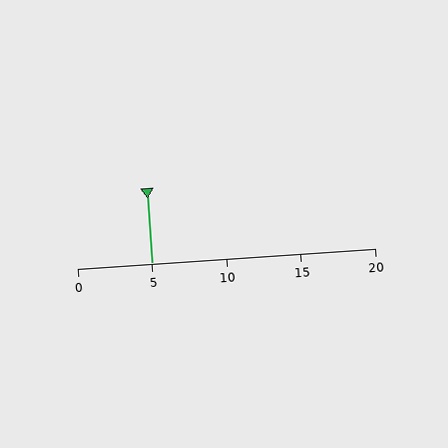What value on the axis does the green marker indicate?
The marker indicates approximately 5.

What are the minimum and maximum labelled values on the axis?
The axis runs from 0 to 20.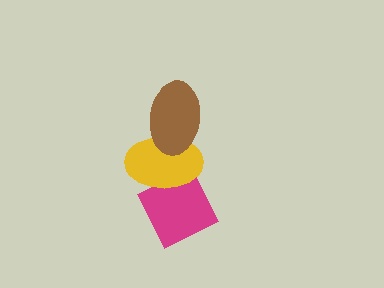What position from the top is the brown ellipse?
The brown ellipse is 1st from the top.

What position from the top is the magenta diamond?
The magenta diamond is 3rd from the top.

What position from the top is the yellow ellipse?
The yellow ellipse is 2nd from the top.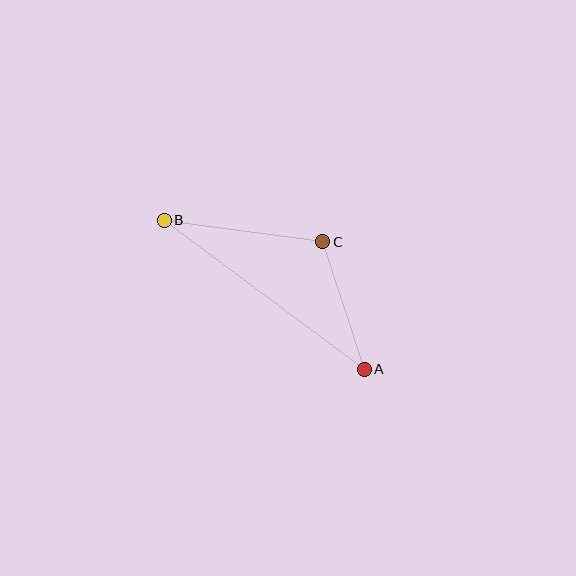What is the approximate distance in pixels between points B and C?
The distance between B and C is approximately 160 pixels.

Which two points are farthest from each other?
Points A and B are farthest from each other.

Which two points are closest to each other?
Points A and C are closest to each other.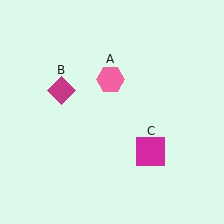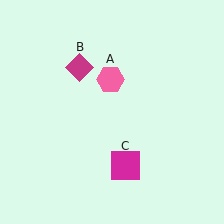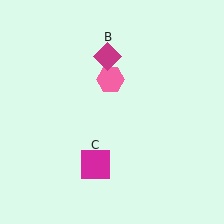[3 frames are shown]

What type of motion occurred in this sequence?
The magenta diamond (object B), magenta square (object C) rotated clockwise around the center of the scene.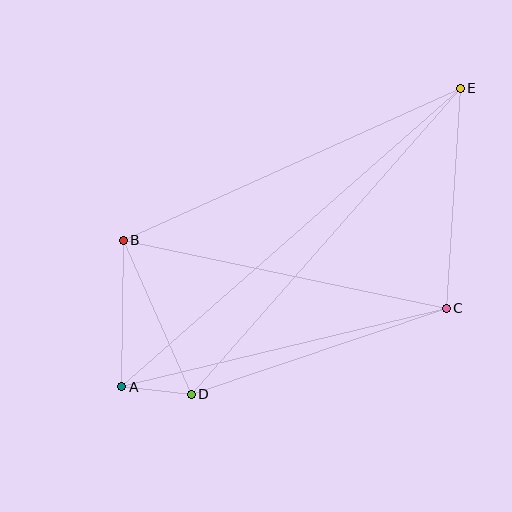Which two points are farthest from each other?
Points A and E are farthest from each other.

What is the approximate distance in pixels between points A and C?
The distance between A and C is approximately 334 pixels.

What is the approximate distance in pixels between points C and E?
The distance between C and E is approximately 221 pixels.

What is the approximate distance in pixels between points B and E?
The distance between B and E is approximately 370 pixels.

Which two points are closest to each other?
Points A and D are closest to each other.